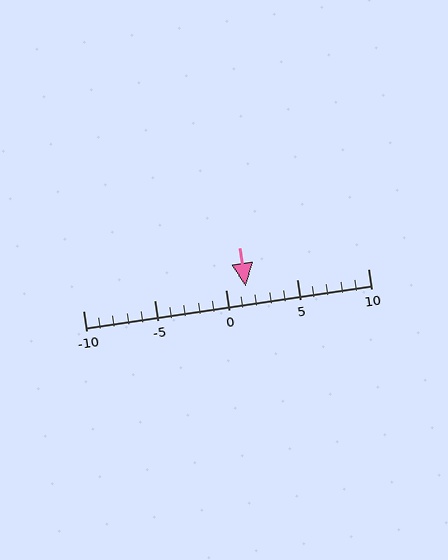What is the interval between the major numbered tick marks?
The major tick marks are spaced 5 units apart.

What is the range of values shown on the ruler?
The ruler shows values from -10 to 10.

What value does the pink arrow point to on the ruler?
The pink arrow points to approximately 1.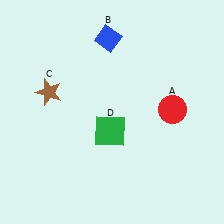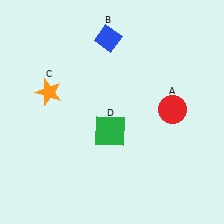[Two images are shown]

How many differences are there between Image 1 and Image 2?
There is 1 difference between the two images.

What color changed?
The star (C) changed from brown in Image 1 to orange in Image 2.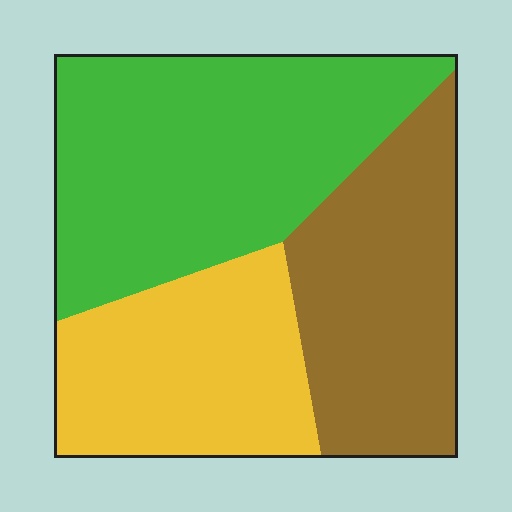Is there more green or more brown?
Green.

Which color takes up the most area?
Green, at roughly 45%.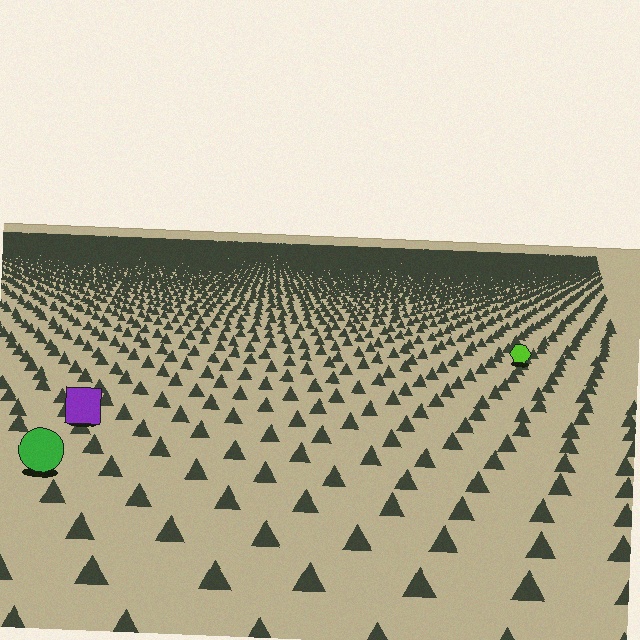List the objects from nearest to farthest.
From nearest to farthest: the green circle, the purple square, the lime hexagon.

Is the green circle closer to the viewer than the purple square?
Yes. The green circle is closer — you can tell from the texture gradient: the ground texture is coarser near it.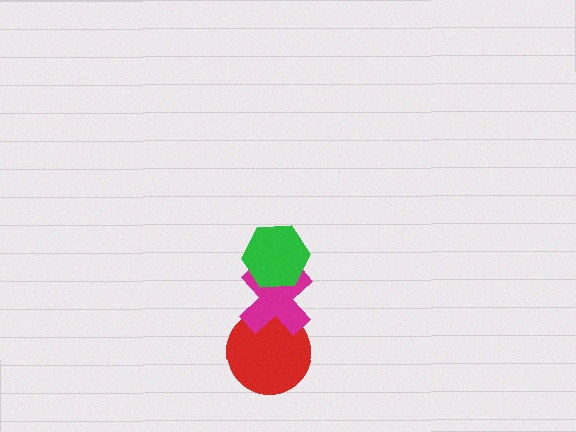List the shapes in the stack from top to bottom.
From top to bottom: the green hexagon, the magenta cross, the red circle.